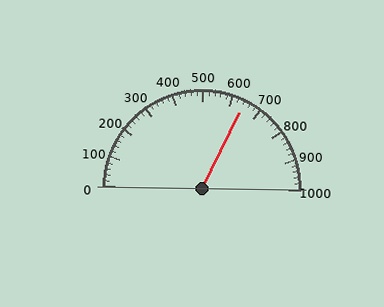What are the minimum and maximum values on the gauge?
The gauge ranges from 0 to 1000.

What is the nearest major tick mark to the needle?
The nearest major tick mark is 600.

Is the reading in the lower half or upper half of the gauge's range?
The reading is in the upper half of the range (0 to 1000).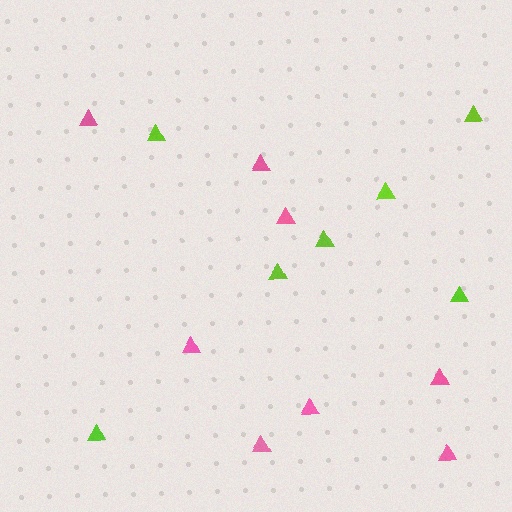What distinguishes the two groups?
There are 2 groups: one group of lime triangles (7) and one group of pink triangles (8).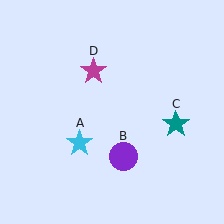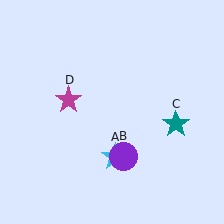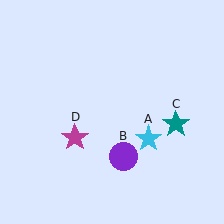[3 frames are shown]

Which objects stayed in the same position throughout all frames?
Purple circle (object B) and teal star (object C) remained stationary.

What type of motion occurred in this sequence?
The cyan star (object A), magenta star (object D) rotated counterclockwise around the center of the scene.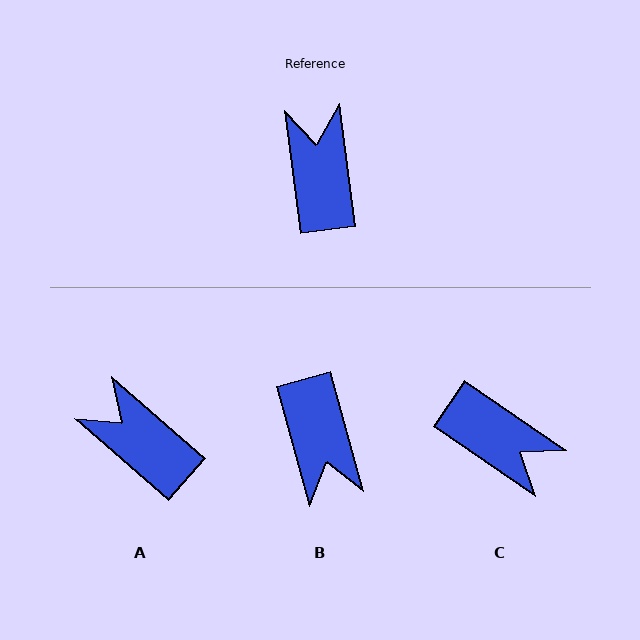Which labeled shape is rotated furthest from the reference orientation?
B, about 172 degrees away.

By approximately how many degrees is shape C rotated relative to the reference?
Approximately 132 degrees clockwise.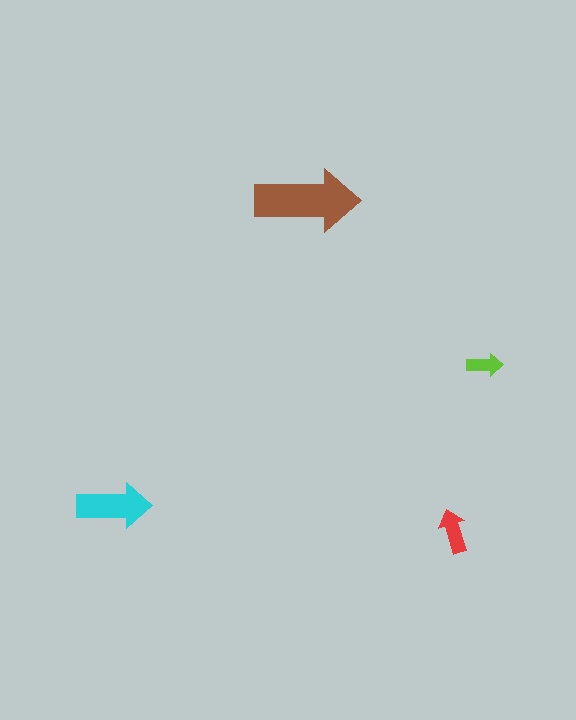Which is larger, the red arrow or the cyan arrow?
The cyan one.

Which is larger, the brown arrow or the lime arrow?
The brown one.